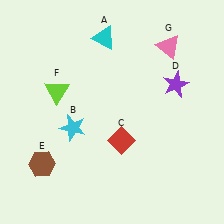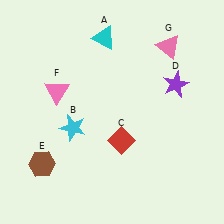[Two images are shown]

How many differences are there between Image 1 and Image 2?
There is 1 difference between the two images.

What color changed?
The triangle (F) changed from lime in Image 1 to pink in Image 2.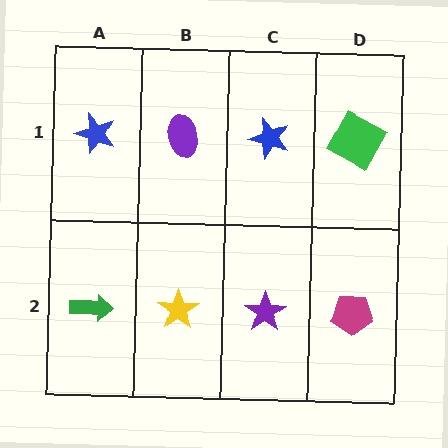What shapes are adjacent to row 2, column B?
A purple ellipse (row 1, column B), a green arrow (row 2, column A), a purple star (row 2, column C).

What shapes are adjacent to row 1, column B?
A yellow star (row 2, column B), a blue star (row 1, column A), a blue star (row 1, column C).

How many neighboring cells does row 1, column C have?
3.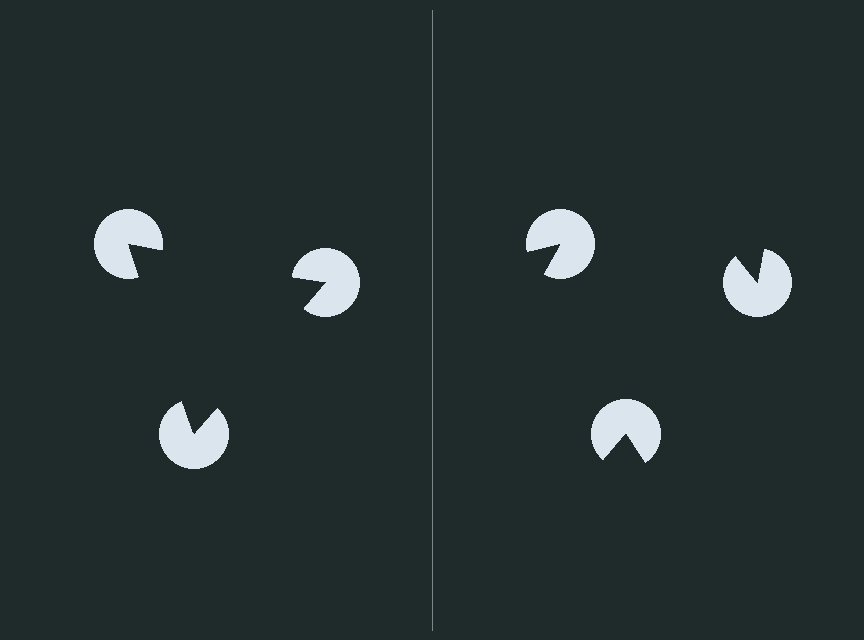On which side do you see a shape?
An illusory triangle appears on the left side. On the right side the wedge cuts are rotated, so no coherent shape forms.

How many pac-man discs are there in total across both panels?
6 — 3 on each side.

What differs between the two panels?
The pac-man discs are positioned identically on both sides; only the wedge orientations differ. On the left they align to a triangle; on the right they are misaligned.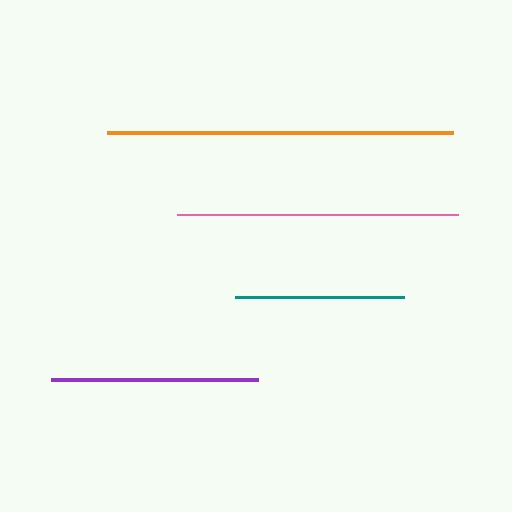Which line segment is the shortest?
The teal line is the shortest at approximately 169 pixels.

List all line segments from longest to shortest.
From longest to shortest: orange, pink, purple, teal.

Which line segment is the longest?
The orange line is the longest at approximately 346 pixels.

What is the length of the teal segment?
The teal segment is approximately 169 pixels long.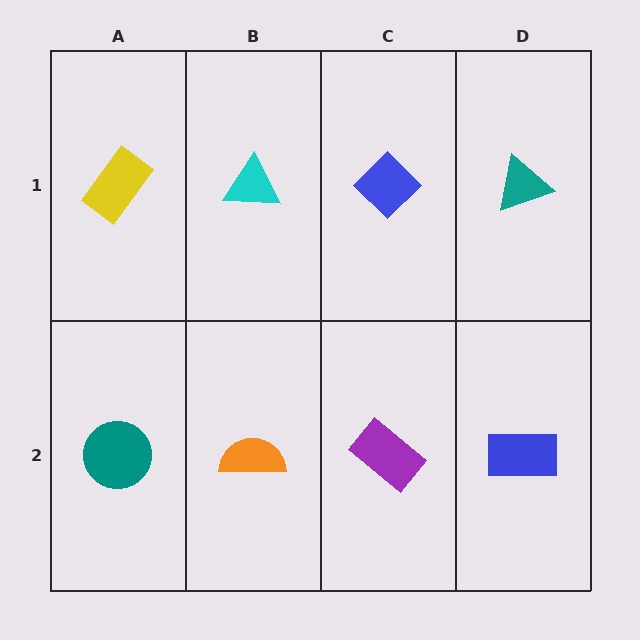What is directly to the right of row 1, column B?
A blue diamond.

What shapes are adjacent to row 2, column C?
A blue diamond (row 1, column C), an orange semicircle (row 2, column B), a blue rectangle (row 2, column D).